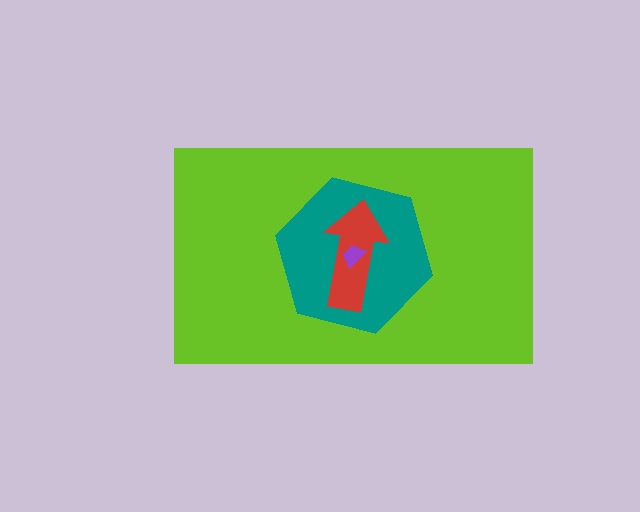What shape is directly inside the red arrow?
The purple trapezoid.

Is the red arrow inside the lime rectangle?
Yes.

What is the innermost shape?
The purple trapezoid.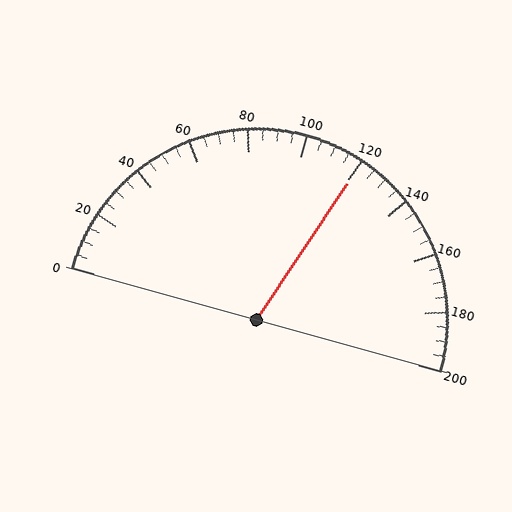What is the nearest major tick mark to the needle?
The nearest major tick mark is 120.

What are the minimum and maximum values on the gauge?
The gauge ranges from 0 to 200.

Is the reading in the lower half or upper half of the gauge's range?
The reading is in the upper half of the range (0 to 200).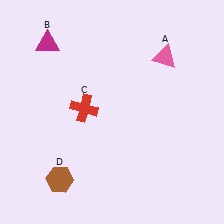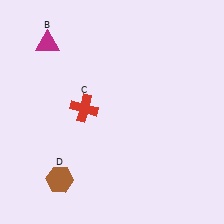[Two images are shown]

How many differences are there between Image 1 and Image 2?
There is 1 difference between the two images.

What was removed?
The pink triangle (A) was removed in Image 2.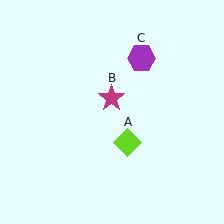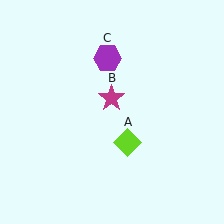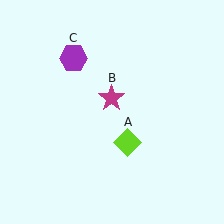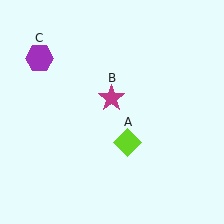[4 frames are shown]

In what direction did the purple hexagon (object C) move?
The purple hexagon (object C) moved left.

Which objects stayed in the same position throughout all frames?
Lime diamond (object A) and magenta star (object B) remained stationary.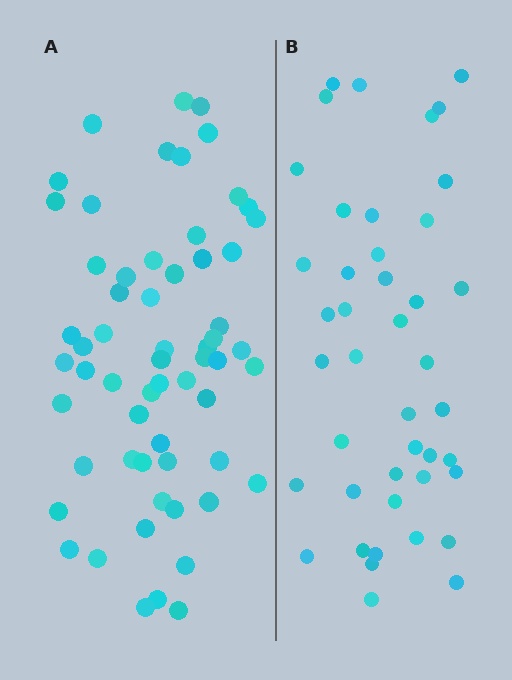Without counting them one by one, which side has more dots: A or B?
Region A (the left region) has more dots.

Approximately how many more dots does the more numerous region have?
Region A has approximately 15 more dots than region B.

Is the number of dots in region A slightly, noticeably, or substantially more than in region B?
Region A has noticeably more, but not dramatically so. The ratio is roughly 1.4 to 1.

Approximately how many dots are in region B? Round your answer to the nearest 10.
About 40 dots. (The exact count is 43, which rounds to 40.)